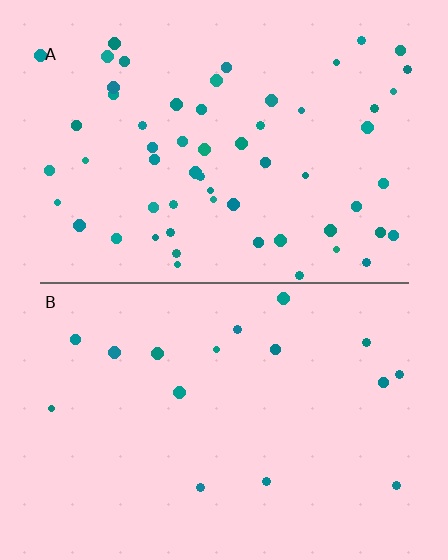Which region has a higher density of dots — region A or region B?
A (the top).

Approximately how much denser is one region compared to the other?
Approximately 3.6× — region A over region B.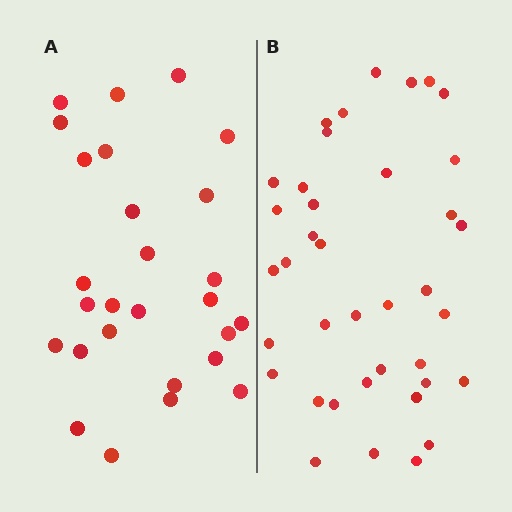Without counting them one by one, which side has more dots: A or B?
Region B (the right region) has more dots.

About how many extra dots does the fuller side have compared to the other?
Region B has roughly 12 or so more dots than region A.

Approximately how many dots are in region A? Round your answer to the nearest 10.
About 30 dots. (The exact count is 27, which rounds to 30.)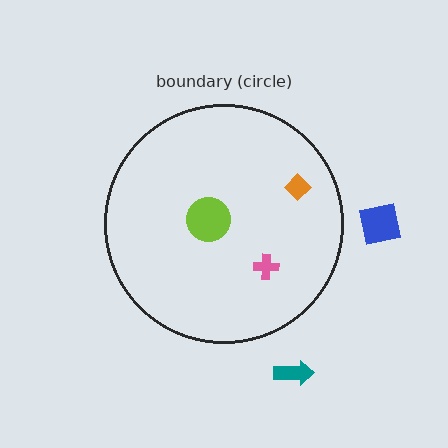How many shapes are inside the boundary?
3 inside, 2 outside.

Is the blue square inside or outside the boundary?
Outside.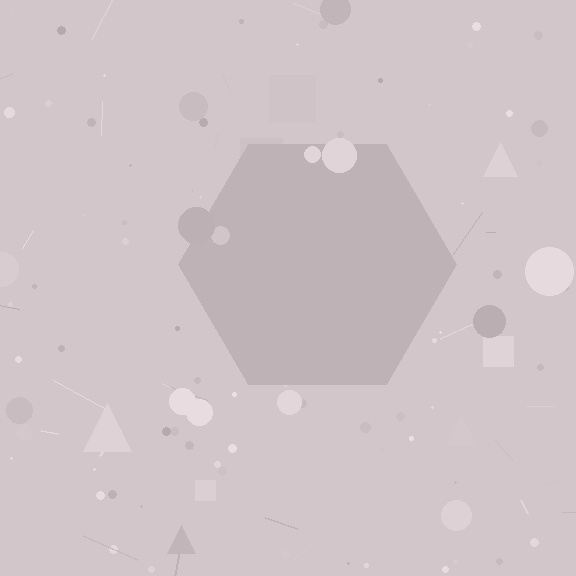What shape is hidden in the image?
A hexagon is hidden in the image.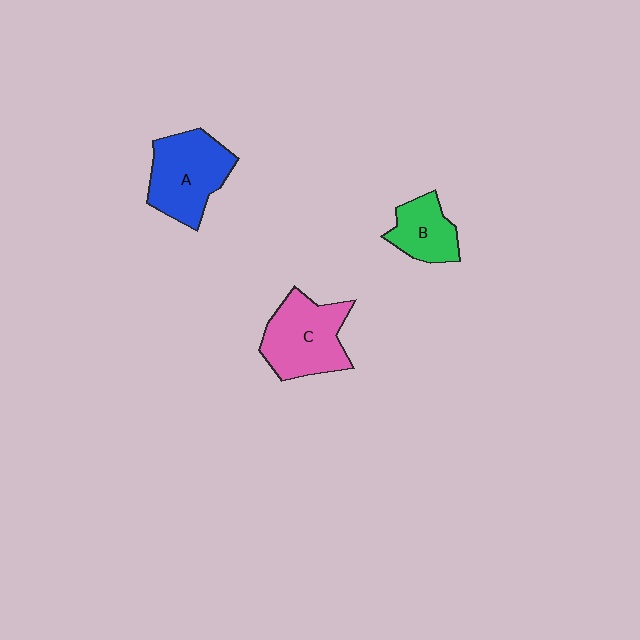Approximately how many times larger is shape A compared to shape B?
Approximately 1.6 times.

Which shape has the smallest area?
Shape B (green).